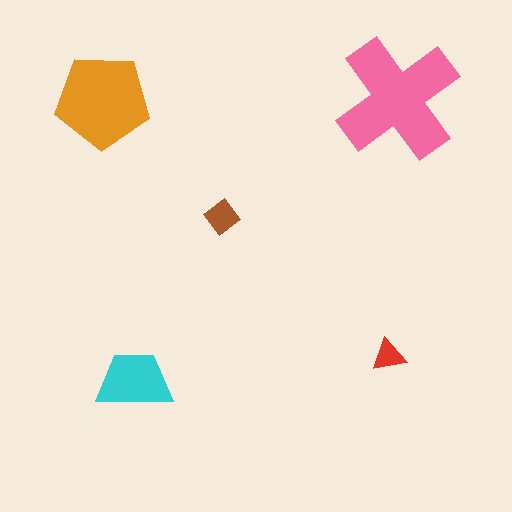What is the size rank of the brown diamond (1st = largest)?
4th.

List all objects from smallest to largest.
The red triangle, the brown diamond, the cyan trapezoid, the orange pentagon, the pink cross.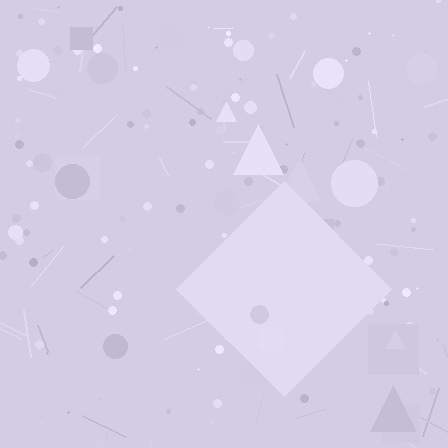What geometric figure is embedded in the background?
A diamond is embedded in the background.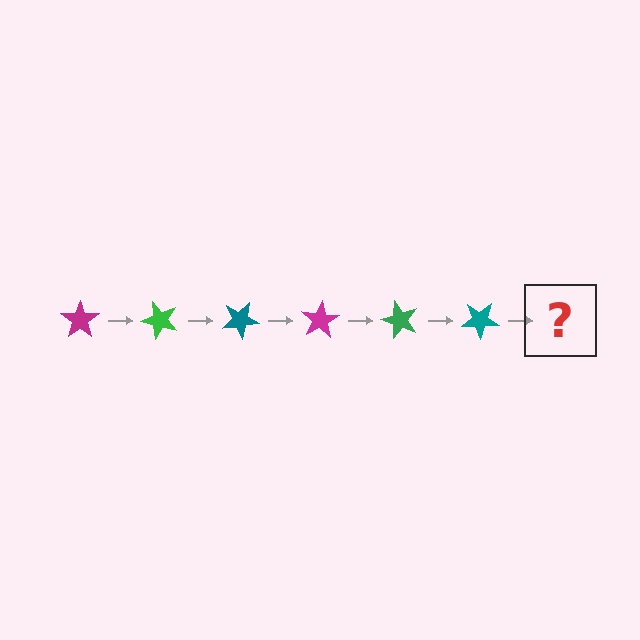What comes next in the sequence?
The next element should be a magenta star, rotated 300 degrees from the start.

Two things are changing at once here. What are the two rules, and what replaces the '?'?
The two rules are that it rotates 50 degrees each step and the color cycles through magenta, green, and teal. The '?' should be a magenta star, rotated 300 degrees from the start.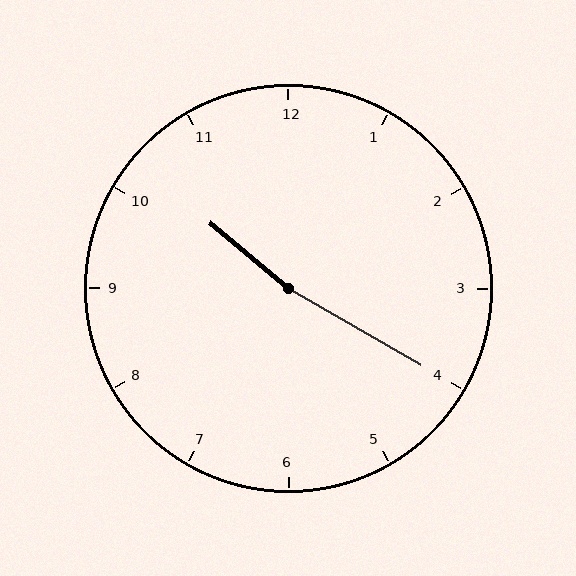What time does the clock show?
10:20.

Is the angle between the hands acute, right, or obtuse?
It is obtuse.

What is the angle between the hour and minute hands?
Approximately 170 degrees.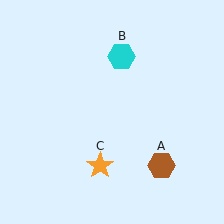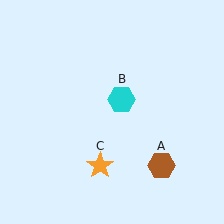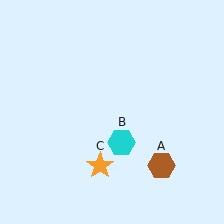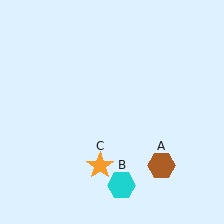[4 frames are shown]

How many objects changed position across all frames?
1 object changed position: cyan hexagon (object B).